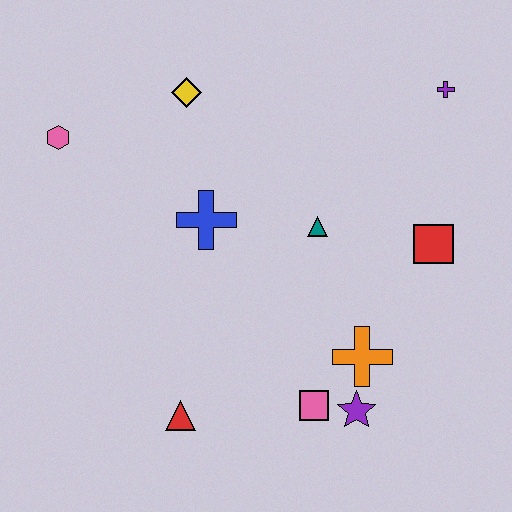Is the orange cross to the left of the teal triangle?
No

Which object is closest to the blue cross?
The teal triangle is closest to the blue cross.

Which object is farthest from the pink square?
The pink hexagon is farthest from the pink square.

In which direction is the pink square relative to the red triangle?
The pink square is to the right of the red triangle.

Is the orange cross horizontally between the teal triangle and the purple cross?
Yes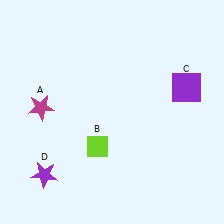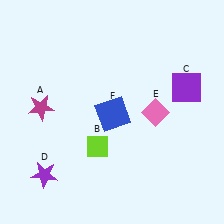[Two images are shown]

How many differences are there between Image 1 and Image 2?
There are 2 differences between the two images.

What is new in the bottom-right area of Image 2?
A blue square (F) was added in the bottom-right area of Image 2.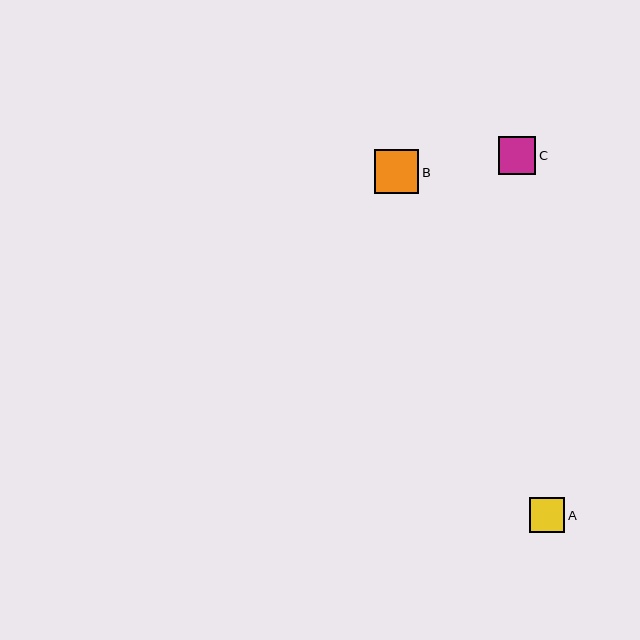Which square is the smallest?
Square A is the smallest with a size of approximately 35 pixels.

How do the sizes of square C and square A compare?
Square C and square A are approximately the same size.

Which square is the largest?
Square B is the largest with a size of approximately 44 pixels.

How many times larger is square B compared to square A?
Square B is approximately 1.3 times the size of square A.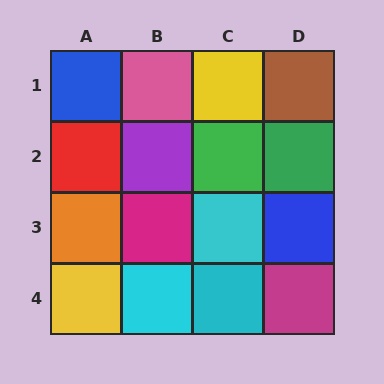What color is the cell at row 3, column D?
Blue.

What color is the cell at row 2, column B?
Purple.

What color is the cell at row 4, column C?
Cyan.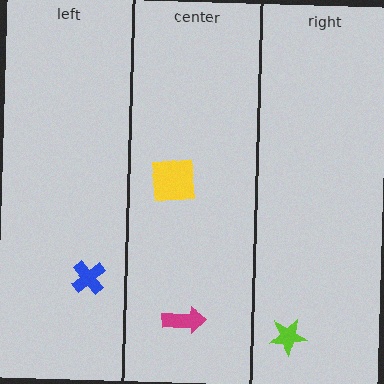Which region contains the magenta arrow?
The center region.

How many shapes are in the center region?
2.